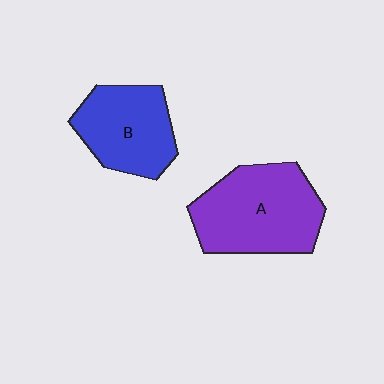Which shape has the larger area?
Shape A (purple).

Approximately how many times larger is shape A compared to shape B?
Approximately 1.3 times.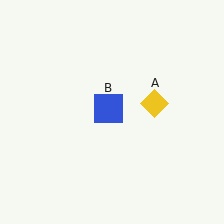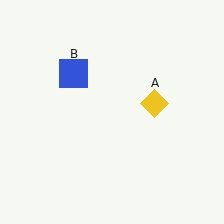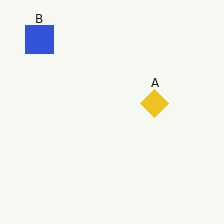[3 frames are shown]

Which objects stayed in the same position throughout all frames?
Yellow diamond (object A) remained stationary.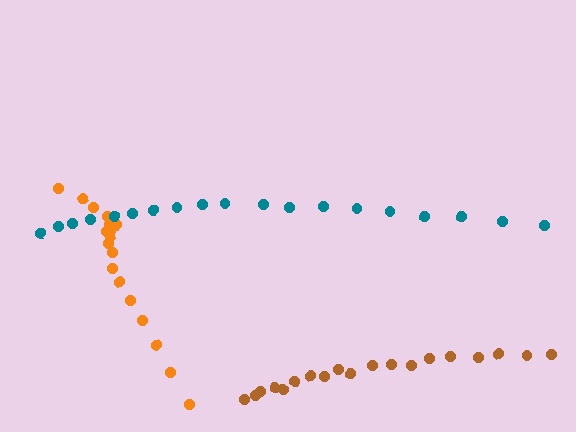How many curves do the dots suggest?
There are 3 distinct paths.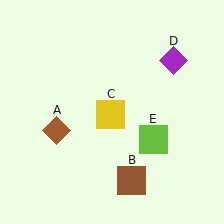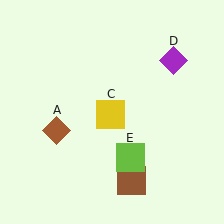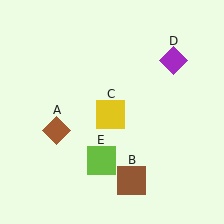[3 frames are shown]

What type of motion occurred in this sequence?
The lime square (object E) rotated clockwise around the center of the scene.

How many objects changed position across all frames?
1 object changed position: lime square (object E).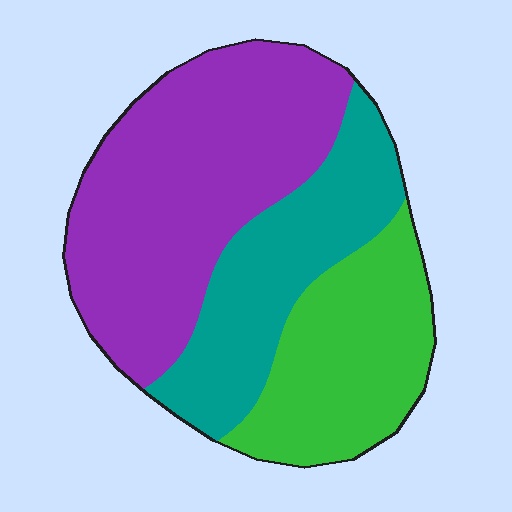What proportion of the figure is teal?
Teal takes up between a quarter and a half of the figure.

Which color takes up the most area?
Purple, at roughly 45%.